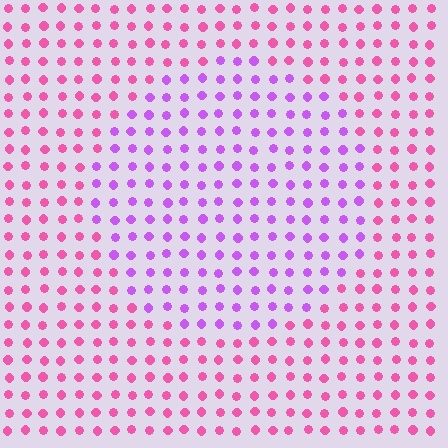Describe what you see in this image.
The image is filled with small pink elements in a uniform arrangement. A circle-shaped region is visible where the elements are tinted to a slightly different hue, forming a subtle color boundary.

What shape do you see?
I see a circle.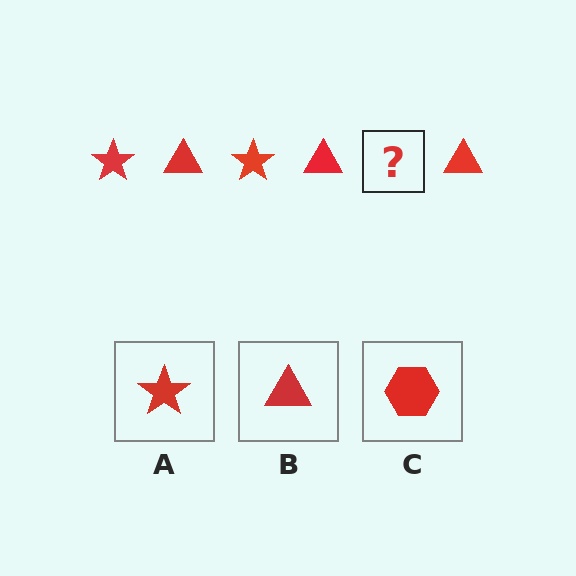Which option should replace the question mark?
Option A.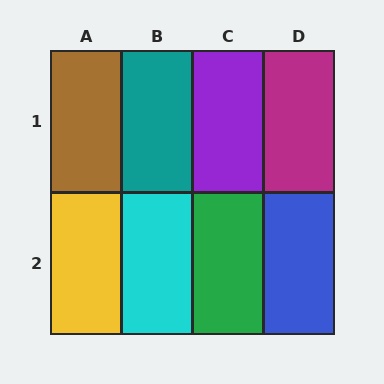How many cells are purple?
1 cell is purple.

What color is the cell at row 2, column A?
Yellow.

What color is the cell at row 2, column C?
Green.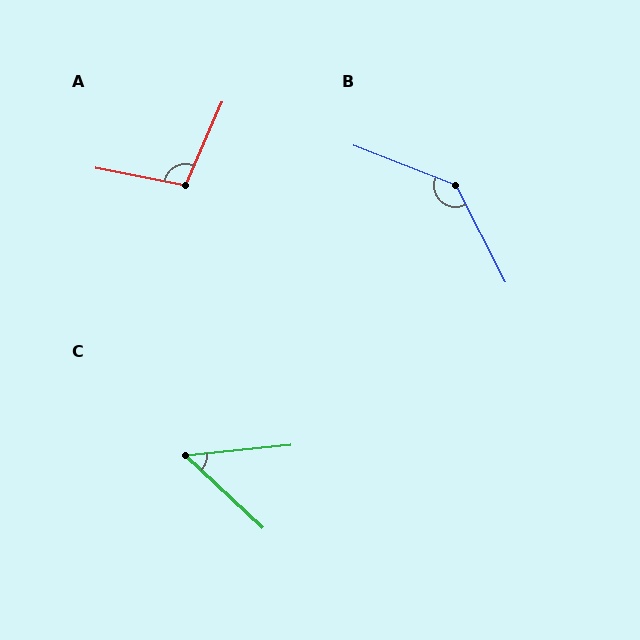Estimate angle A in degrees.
Approximately 103 degrees.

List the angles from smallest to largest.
C (49°), A (103°), B (139°).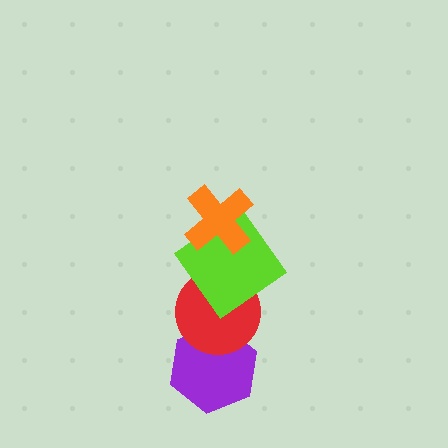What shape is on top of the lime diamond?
The orange cross is on top of the lime diamond.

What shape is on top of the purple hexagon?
The red circle is on top of the purple hexagon.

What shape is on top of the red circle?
The lime diamond is on top of the red circle.